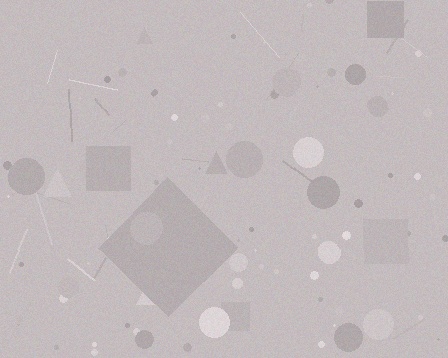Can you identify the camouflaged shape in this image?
The camouflaged shape is a diamond.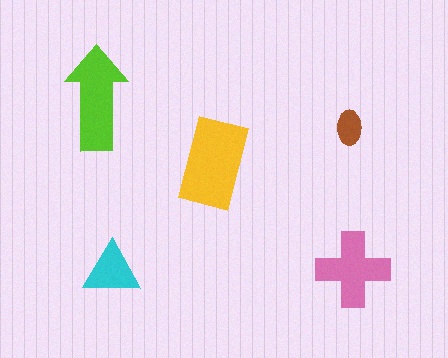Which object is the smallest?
The brown ellipse.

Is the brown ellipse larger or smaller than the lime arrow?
Smaller.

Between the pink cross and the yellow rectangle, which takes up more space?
The yellow rectangle.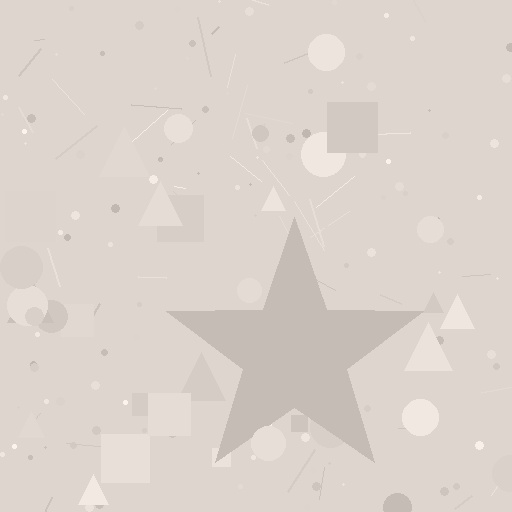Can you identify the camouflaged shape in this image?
The camouflaged shape is a star.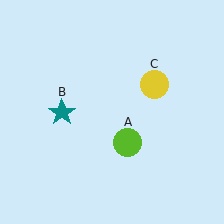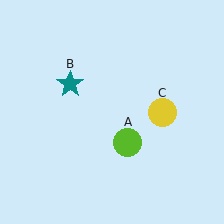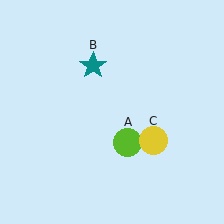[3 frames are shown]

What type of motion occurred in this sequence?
The teal star (object B), yellow circle (object C) rotated clockwise around the center of the scene.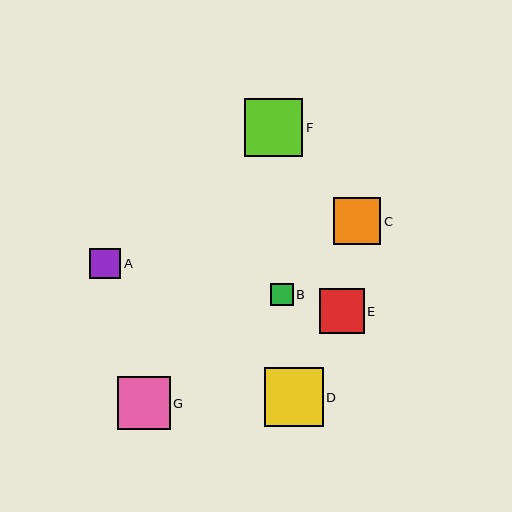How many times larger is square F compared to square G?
Square F is approximately 1.1 times the size of square G.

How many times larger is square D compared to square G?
Square D is approximately 1.1 times the size of square G.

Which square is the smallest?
Square B is the smallest with a size of approximately 22 pixels.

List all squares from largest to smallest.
From largest to smallest: D, F, G, C, E, A, B.